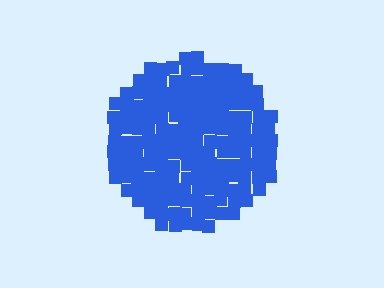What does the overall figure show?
The overall figure shows a circle.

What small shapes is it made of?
It is made of small squares.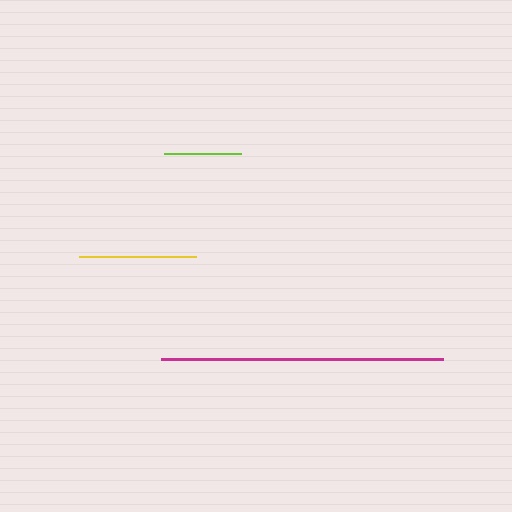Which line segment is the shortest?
The lime line is the shortest at approximately 77 pixels.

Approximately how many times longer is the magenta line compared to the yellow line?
The magenta line is approximately 2.4 times the length of the yellow line.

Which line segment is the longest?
The magenta line is the longest at approximately 282 pixels.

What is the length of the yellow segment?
The yellow segment is approximately 118 pixels long.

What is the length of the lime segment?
The lime segment is approximately 77 pixels long.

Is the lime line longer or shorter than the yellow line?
The yellow line is longer than the lime line.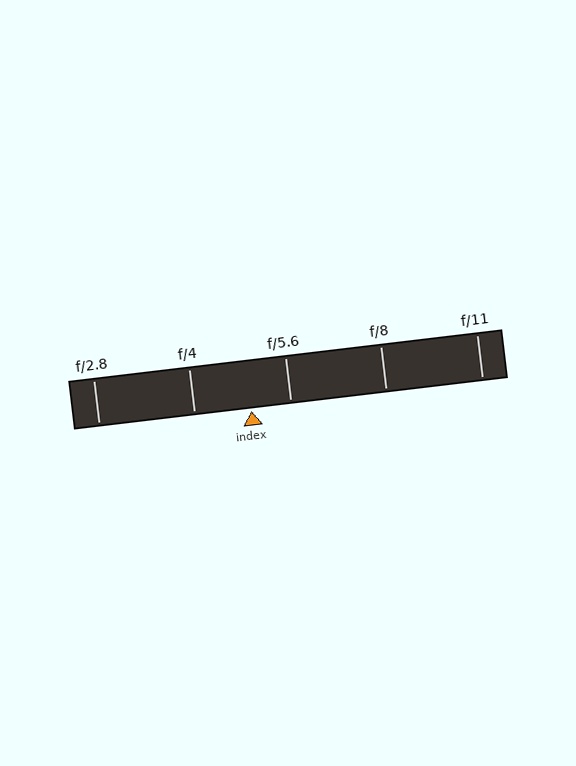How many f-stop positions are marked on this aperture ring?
There are 5 f-stop positions marked.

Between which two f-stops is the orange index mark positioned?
The index mark is between f/4 and f/5.6.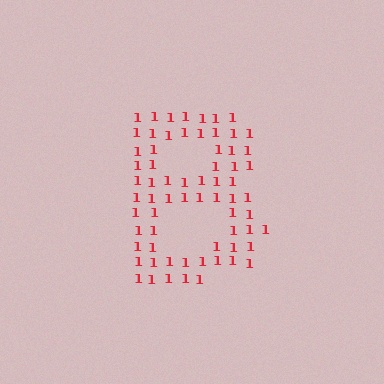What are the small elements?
The small elements are digit 1's.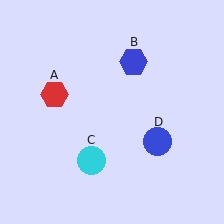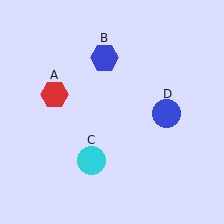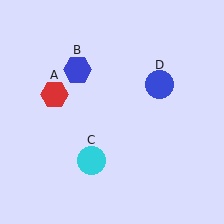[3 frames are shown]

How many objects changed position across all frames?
2 objects changed position: blue hexagon (object B), blue circle (object D).